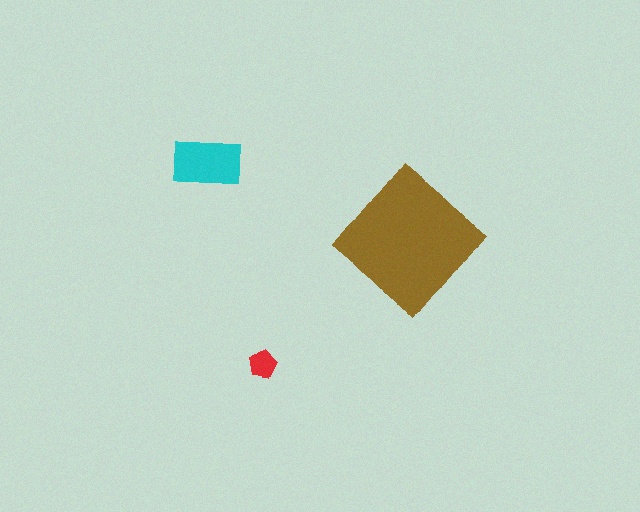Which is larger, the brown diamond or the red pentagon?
The brown diamond.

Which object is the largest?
The brown diamond.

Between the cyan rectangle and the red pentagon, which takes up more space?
The cyan rectangle.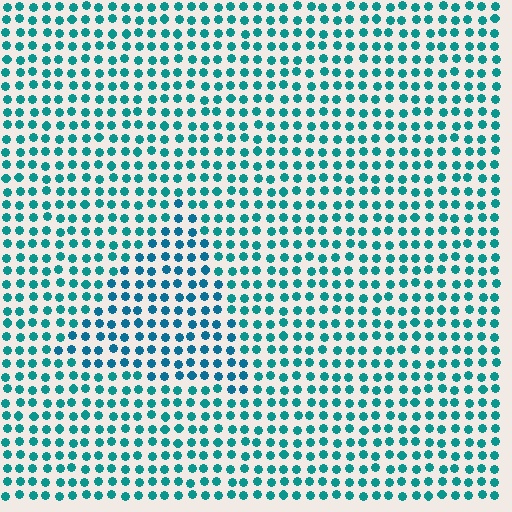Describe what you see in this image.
The image is filled with small teal elements in a uniform arrangement. A triangle-shaped region is visible where the elements are tinted to a slightly different hue, forming a subtle color boundary.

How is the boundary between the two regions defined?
The boundary is defined purely by a slight shift in hue (about 20 degrees). Spacing, size, and orientation are identical on both sides.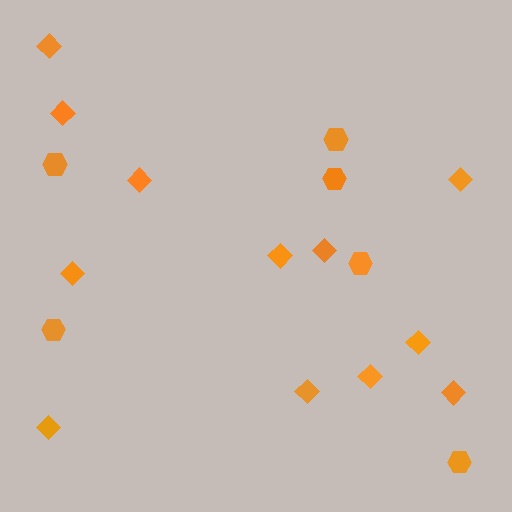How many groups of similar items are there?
There are 2 groups: one group of diamonds (12) and one group of hexagons (6).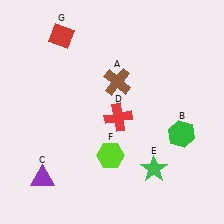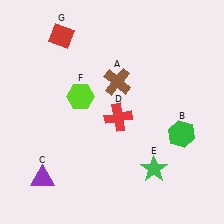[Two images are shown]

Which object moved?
The lime hexagon (F) moved up.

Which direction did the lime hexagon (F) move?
The lime hexagon (F) moved up.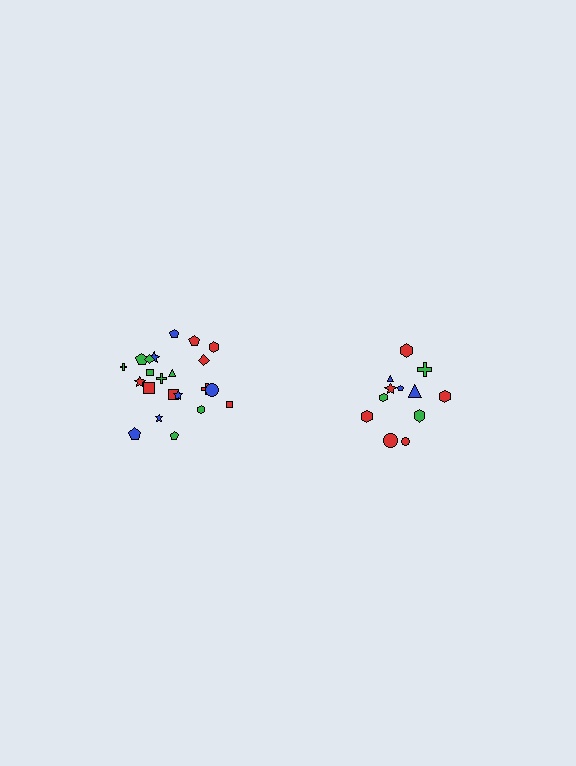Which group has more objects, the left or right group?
The left group.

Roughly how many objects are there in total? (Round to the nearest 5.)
Roughly 35 objects in total.